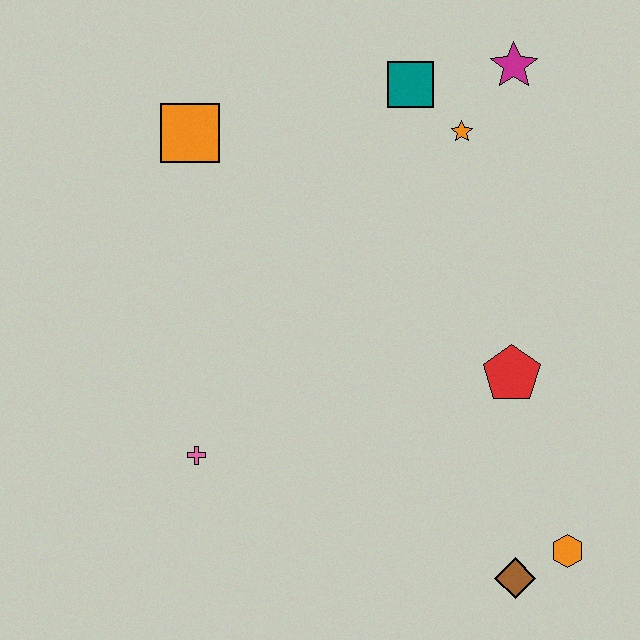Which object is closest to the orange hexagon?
The brown diamond is closest to the orange hexagon.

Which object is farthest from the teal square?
The brown diamond is farthest from the teal square.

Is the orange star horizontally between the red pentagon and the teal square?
Yes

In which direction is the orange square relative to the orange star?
The orange square is to the left of the orange star.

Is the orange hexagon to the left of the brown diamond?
No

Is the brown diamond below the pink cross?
Yes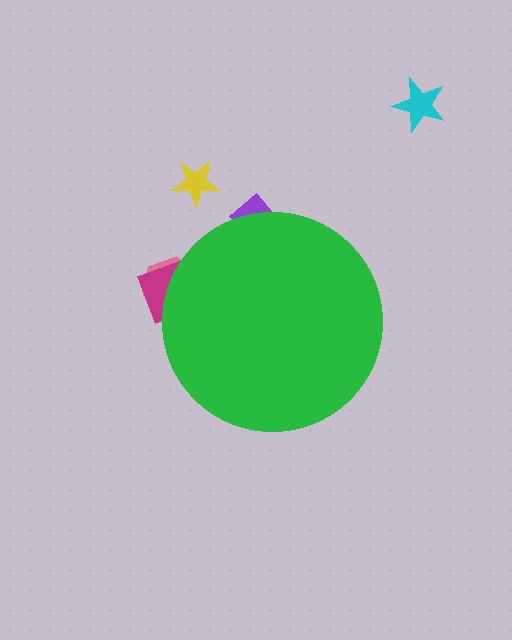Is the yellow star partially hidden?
No, the yellow star is fully visible.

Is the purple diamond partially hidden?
Yes, the purple diamond is partially hidden behind the green circle.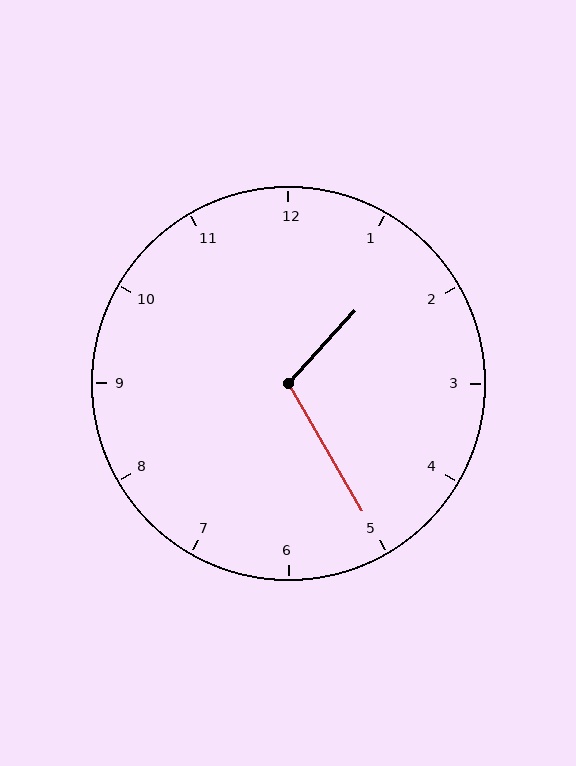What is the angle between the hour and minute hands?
Approximately 108 degrees.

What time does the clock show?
1:25.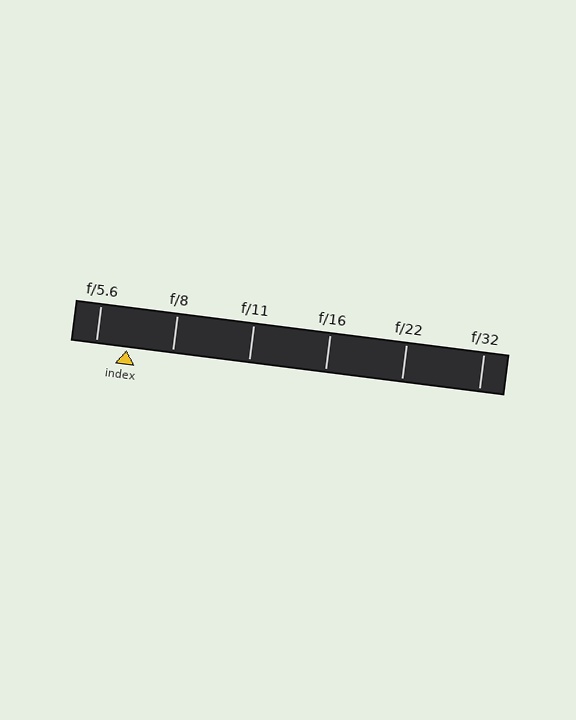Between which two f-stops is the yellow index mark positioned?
The index mark is between f/5.6 and f/8.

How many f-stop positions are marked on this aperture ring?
There are 6 f-stop positions marked.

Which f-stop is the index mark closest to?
The index mark is closest to f/5.6.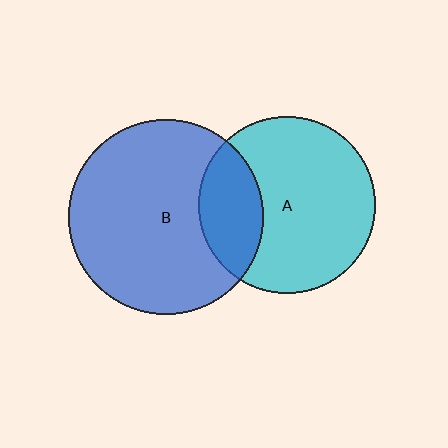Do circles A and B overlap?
Yes.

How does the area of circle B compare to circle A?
Approximately 1.2 times.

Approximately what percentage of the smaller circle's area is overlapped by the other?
Approximately 25%.